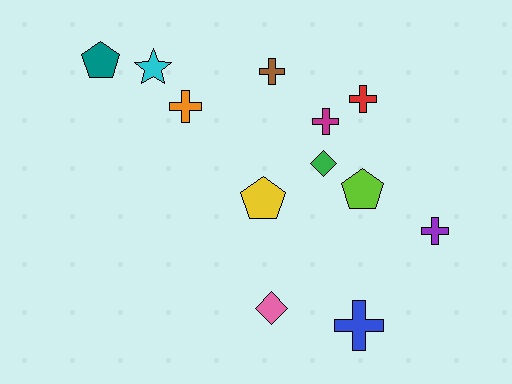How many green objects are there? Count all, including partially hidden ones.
There is 1 green object.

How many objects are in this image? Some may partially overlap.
There are 12 objects.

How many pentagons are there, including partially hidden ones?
There are 3 pentagons.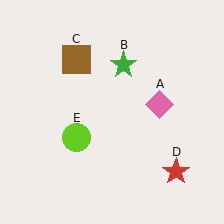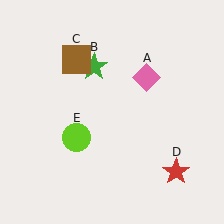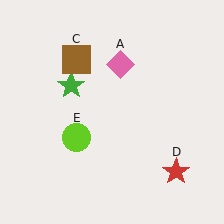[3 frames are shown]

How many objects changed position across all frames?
2 objects changed position: pink diamond (object A), green star (object B).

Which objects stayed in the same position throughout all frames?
Brown square (object C) and red star (object D) and lime circle (object E) remained stationary.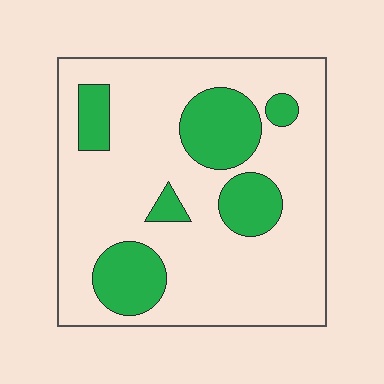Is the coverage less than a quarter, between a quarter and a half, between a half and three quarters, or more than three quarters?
Less than a quarter.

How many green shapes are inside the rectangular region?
6.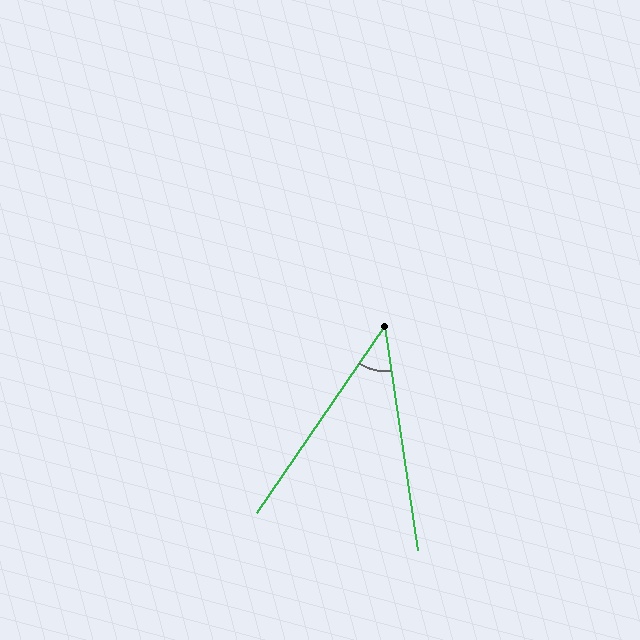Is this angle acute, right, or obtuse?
It is acute.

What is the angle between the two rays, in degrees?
Approximately 43 degrees.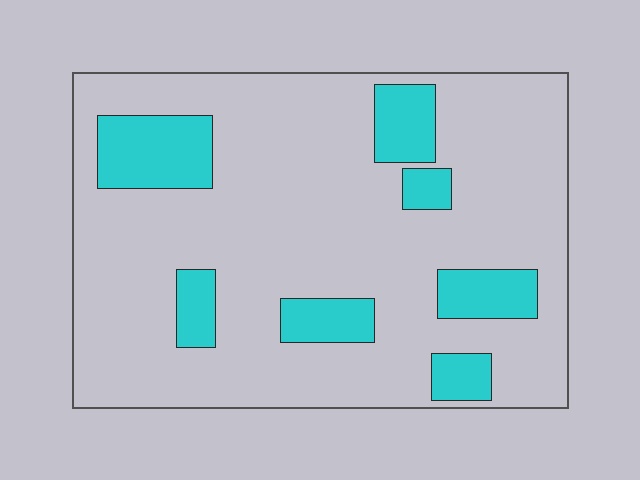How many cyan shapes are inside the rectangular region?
7.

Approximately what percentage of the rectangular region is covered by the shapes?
Approximately 20%.